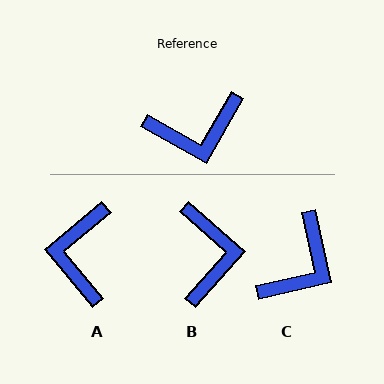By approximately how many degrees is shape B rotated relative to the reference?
Approximately 78 degrees counter-clockwise.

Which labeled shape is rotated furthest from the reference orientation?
A, about 110 degrees away.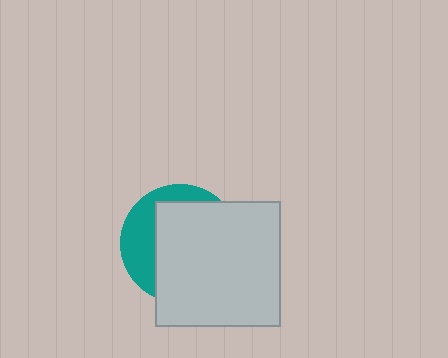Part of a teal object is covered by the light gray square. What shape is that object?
It is a circle.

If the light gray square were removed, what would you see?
You would see the complete teal circle.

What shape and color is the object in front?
The object in front is a light gray square.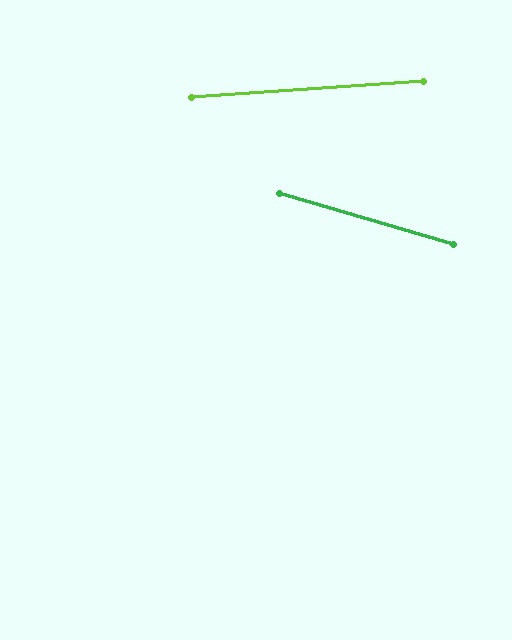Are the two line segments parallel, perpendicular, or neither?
Neither parallel nor perpendicular — they differ by about 20°.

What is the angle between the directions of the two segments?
Approximately 20 degrees.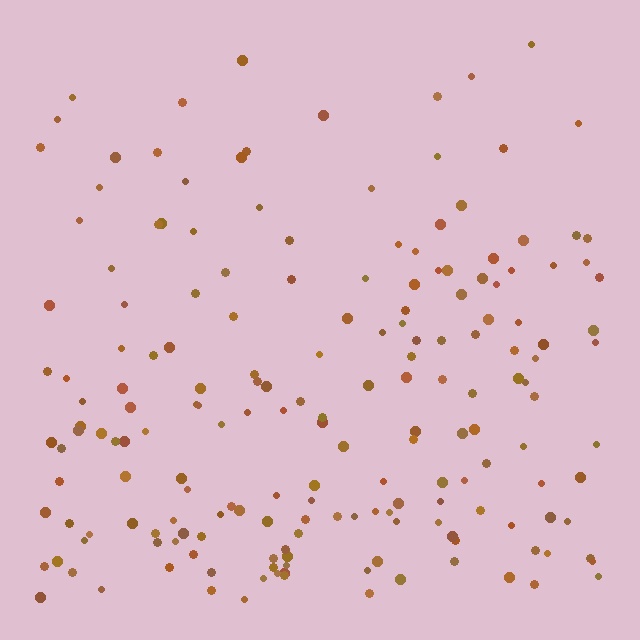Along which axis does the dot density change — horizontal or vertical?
Vertical.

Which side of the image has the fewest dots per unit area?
The top.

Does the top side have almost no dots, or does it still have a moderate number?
Still a moderate number, just noticeably fewer than the bottom.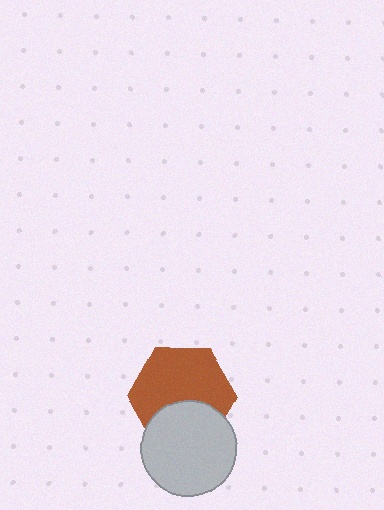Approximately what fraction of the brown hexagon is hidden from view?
Roughly 35% of the brown hexagon is hidden behind the light gray circle.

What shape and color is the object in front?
The object in front is a light gray circle.